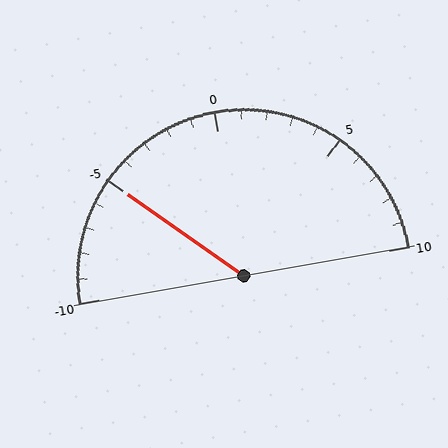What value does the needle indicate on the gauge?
The needle indicates approximately -5.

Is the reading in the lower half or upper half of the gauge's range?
The reading is in the lower half of the range (-10 to 10).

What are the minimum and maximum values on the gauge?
The gauge ranges from -10 to 10.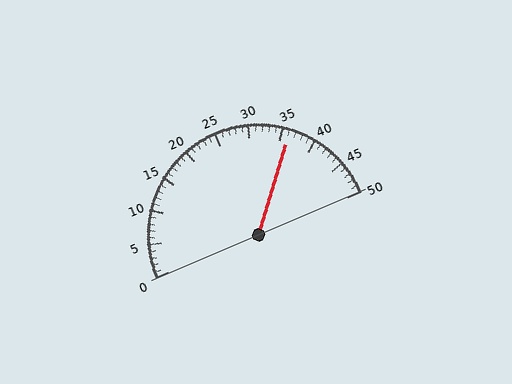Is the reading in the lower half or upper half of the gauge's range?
The reading is in the upper half of the range (0 to 50).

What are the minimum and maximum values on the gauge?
The gauge ranges from 0 to 50.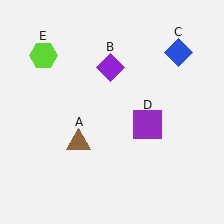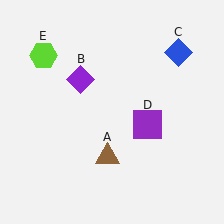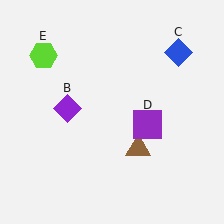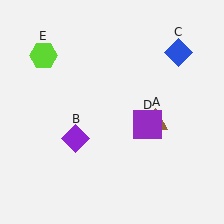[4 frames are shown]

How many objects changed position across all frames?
2 objects changed position: brown triangle (object A), purple diamond (object B).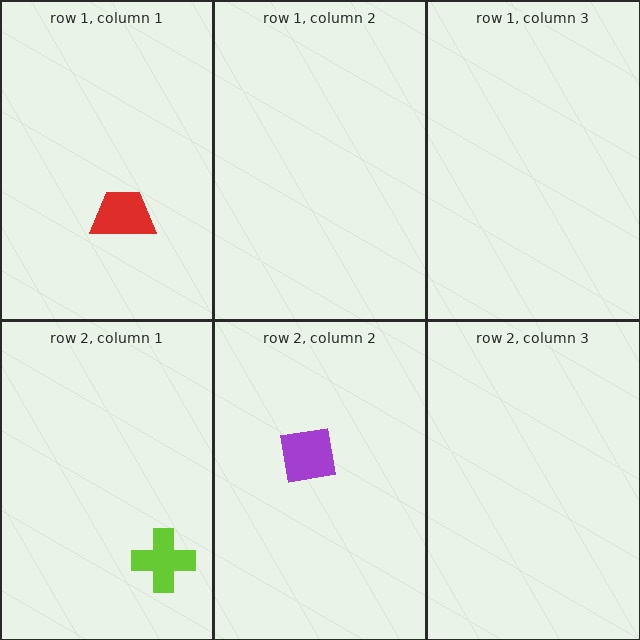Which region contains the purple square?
The row 2, column 2 region.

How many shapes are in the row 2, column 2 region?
1.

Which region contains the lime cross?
The row 2, column 1 region.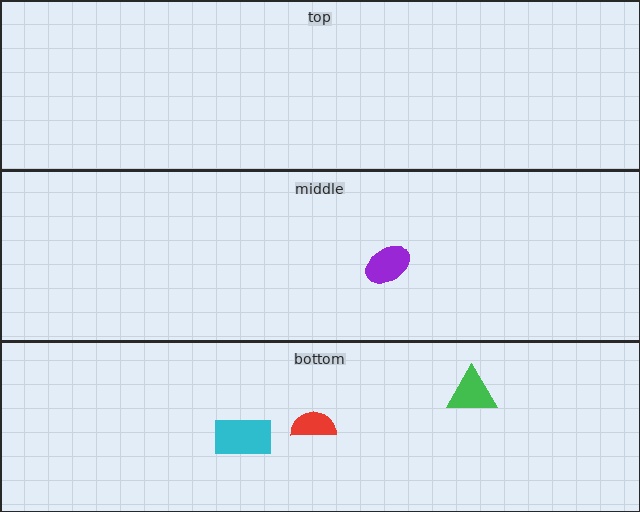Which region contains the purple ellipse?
The middle region.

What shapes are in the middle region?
The purple ellipse.